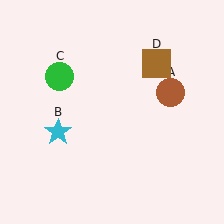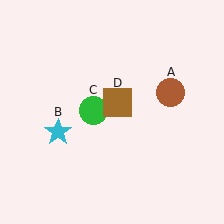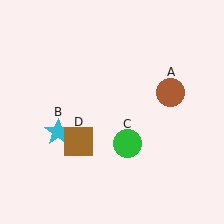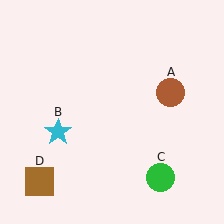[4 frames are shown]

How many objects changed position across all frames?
2 objects changed position: green circle (object C), brown square (object D).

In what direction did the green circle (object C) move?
The green circle (object C) moved down and to the right.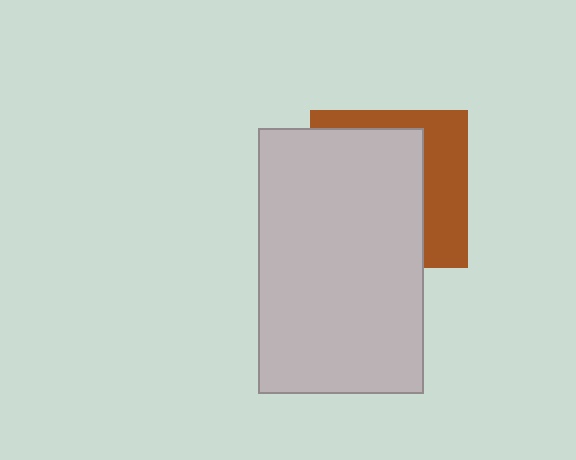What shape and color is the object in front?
The object in front is a light gray rectangle.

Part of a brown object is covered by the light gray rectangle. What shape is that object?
It is a square.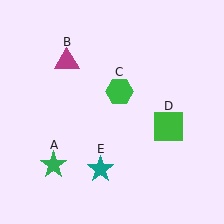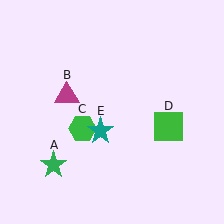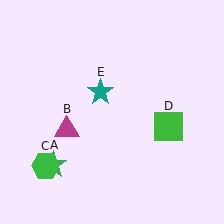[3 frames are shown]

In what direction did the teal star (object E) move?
The teal star (object E) moved up.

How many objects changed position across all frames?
3 objects changed position: magenta triangle (object B), green hexagon (object C), teal star (object E).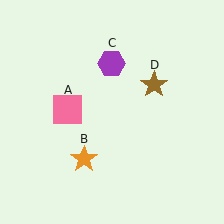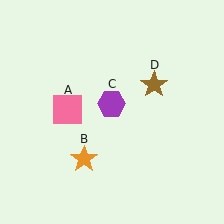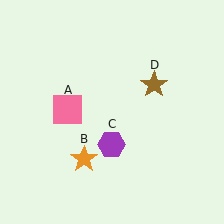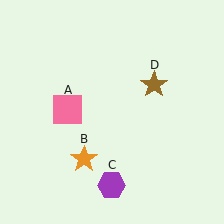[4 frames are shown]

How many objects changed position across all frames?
1 object changed position: purple hexagon (object C).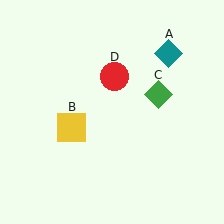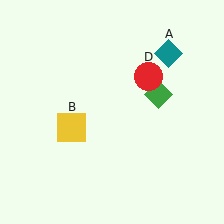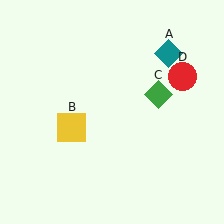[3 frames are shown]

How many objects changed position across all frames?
1 object changed position: red circle (object D).